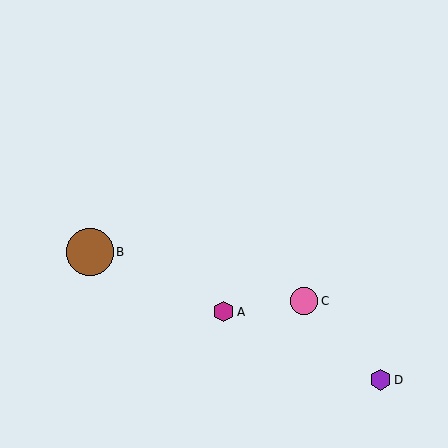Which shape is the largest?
The brown circle (labeled B) is the largest.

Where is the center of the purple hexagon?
The center of the purple hexagon is at (380, 380).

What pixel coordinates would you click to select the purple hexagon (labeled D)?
Click at (380, 380) to select the purple hexagon D.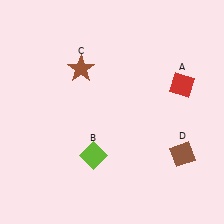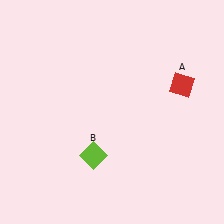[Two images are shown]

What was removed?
The brown diamond (D), the brown star (C) were removed in Image 2.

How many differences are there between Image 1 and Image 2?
There are 2 differences between the two images.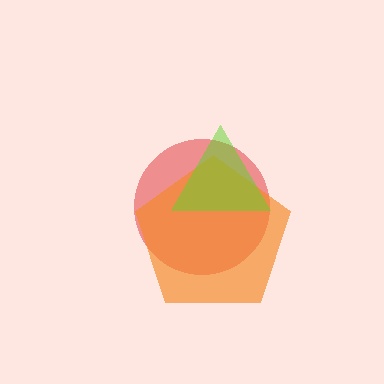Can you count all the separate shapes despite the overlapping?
Yes, there are 3 separate shapes.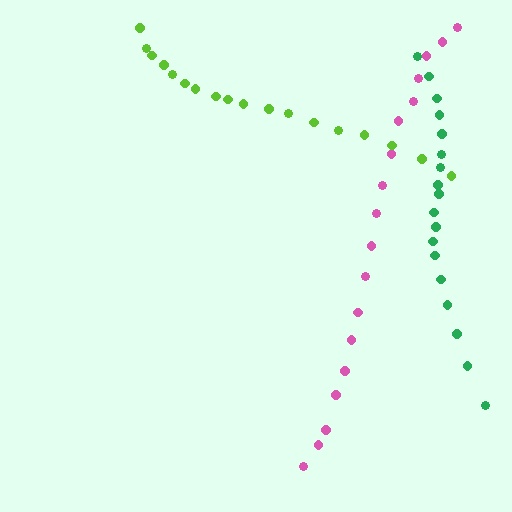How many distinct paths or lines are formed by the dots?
There are 3 distinct paths.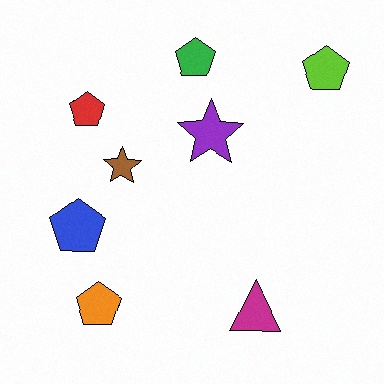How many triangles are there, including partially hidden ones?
There is 1 triangle.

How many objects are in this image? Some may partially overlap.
There are 8 objects.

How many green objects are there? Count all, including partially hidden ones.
There is 1 green object.